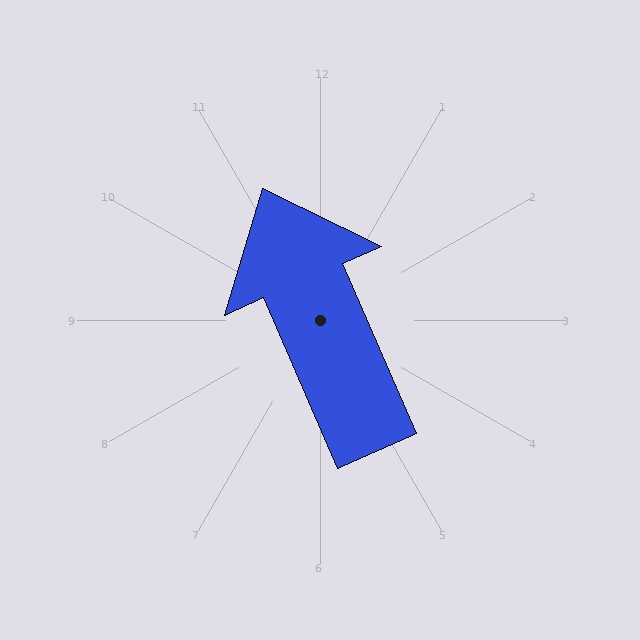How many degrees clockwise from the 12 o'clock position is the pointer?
Approximately 336 degrees.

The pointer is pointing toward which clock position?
Roughly 11 o'clock.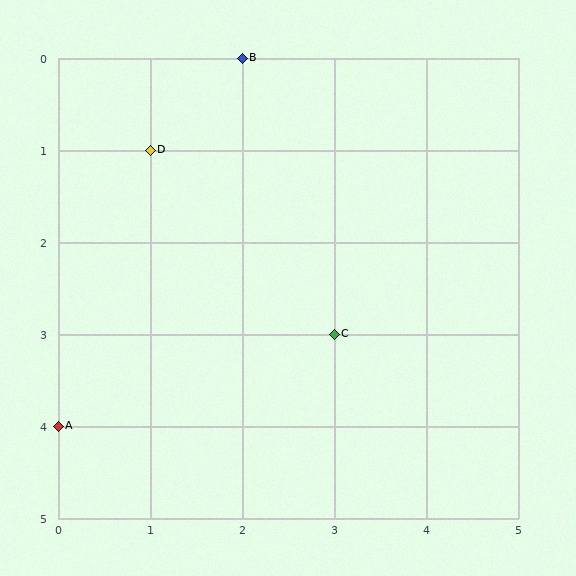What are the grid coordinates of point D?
Point D is at grid coordinates (1, 1).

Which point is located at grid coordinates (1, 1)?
Point D is at (1, 1).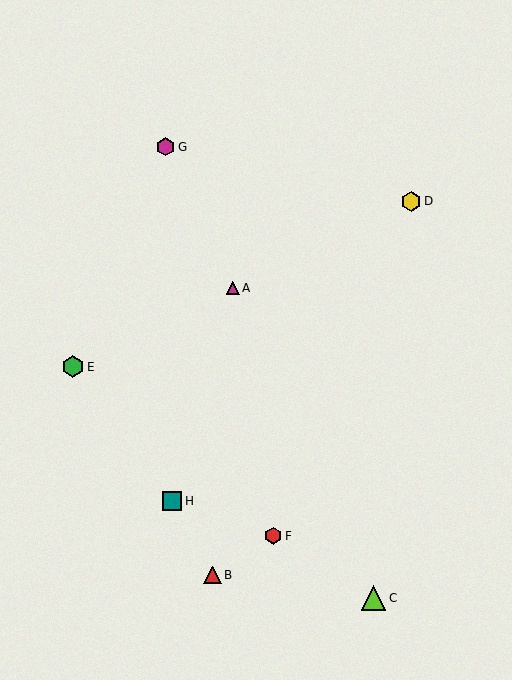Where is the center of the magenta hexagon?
The center of the magenta hexagon is at (166, 147).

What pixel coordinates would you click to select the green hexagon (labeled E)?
Click at (73, 367) to select the green hexagon E.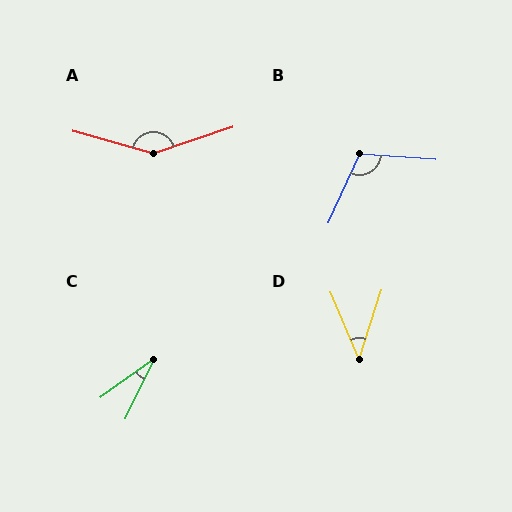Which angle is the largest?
A, at approximately 146 degrees.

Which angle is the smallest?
C, at approximately 28 degrees.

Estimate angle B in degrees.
Approximately 110 degrees.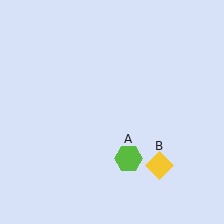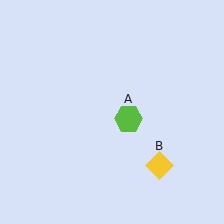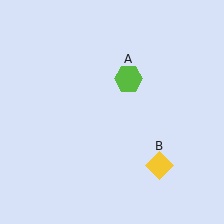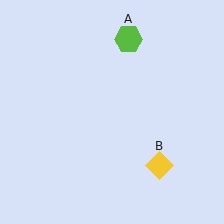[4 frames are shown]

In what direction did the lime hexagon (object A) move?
The lime hexagon (object A) moved up.